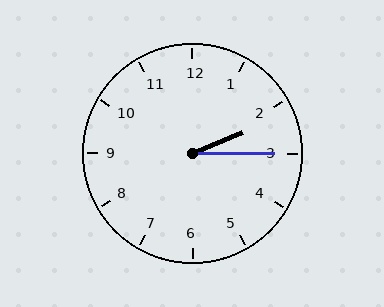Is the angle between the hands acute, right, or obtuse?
It is acute.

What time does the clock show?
2:15.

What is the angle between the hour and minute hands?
Approximately 22 degrees.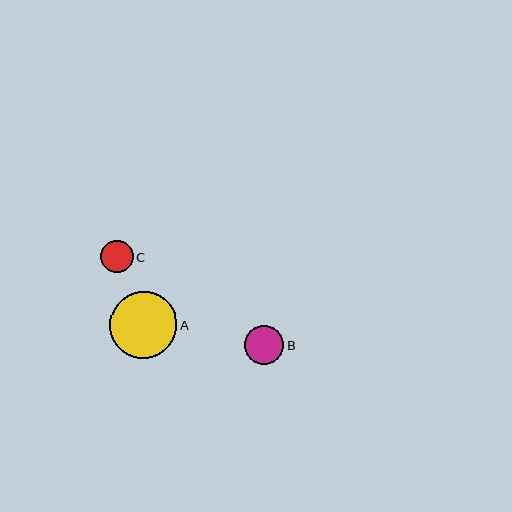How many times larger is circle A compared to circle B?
Circle A is approximately 1.7 times the size of circle B.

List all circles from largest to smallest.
From largest to smallest: A, B, C.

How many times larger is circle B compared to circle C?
Circle B is approximately 1.2 times the size of circle C.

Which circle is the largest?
Circle A is the largest with a size of approximately 68 pixels.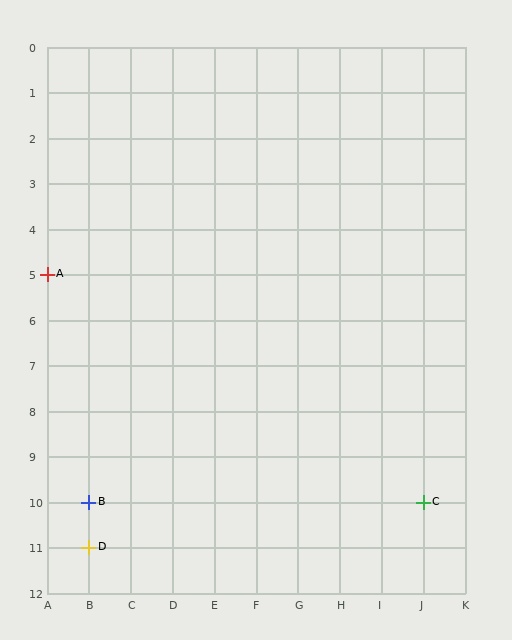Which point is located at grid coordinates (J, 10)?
Point C is at (J, 10).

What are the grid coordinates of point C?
Point C is at grid coordinates (J, 10).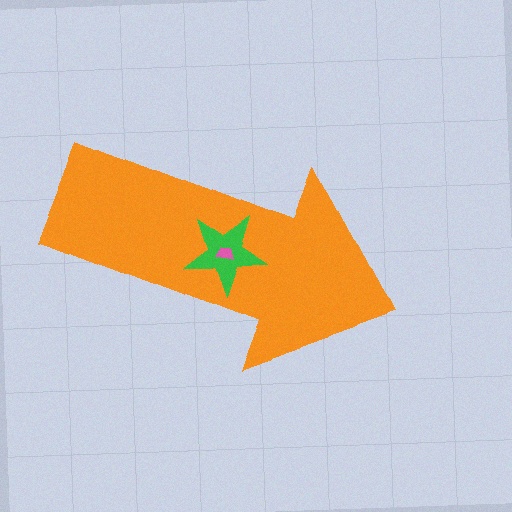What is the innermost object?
The pink trapezoid.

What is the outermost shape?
The orange arrow.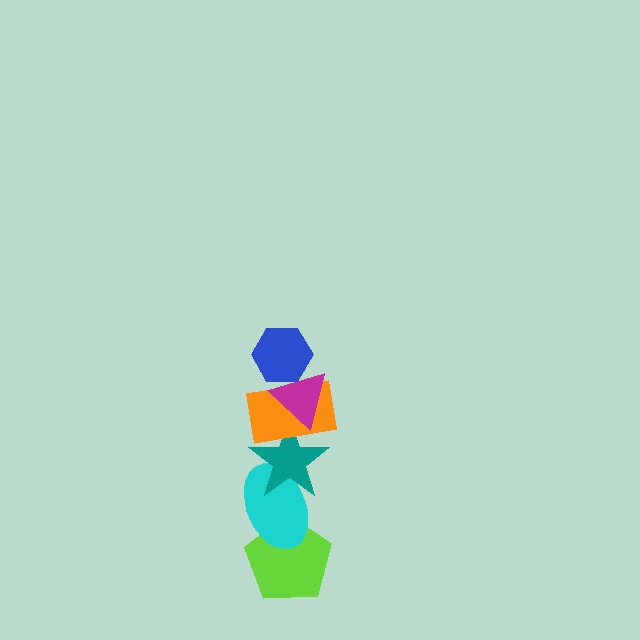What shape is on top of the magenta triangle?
The blue hexagon is on top of the magenta triangle.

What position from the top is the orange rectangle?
The orange rectangle is 3rd from the top.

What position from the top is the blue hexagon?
The blue hexagon is 1st from the top.